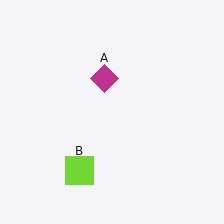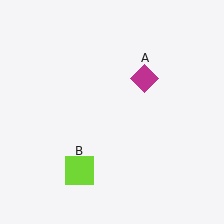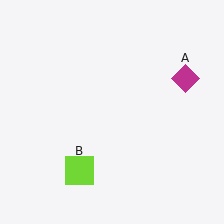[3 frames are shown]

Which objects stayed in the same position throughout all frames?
Lime square (object B) remained stationary.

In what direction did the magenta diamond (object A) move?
The magenta diamond (object A) moved right.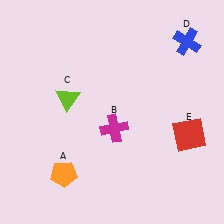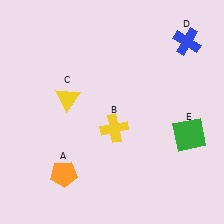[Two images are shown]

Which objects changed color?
B changed from magenta to yellow. C changed from lime to yellow. E changed from red to green.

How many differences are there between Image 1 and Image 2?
There are 3 differences between the two images.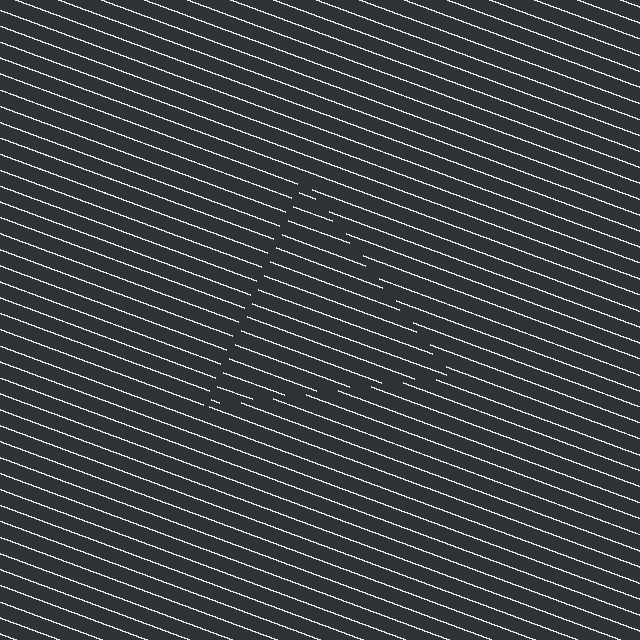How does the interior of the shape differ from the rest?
The interior of the shape contains the same grating, shifted by half a period — the contour is defined by the phase discontinuity where line-ends from the inner and outer gratings abut.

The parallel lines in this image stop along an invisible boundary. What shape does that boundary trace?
An illusory triangle. The interior of the shape contains the same grating, shifted by half a period — the contour is defined by the phase discontinuity where line-ends from the inner and outer gratings abut.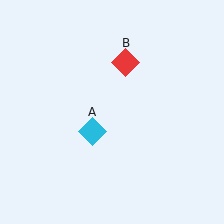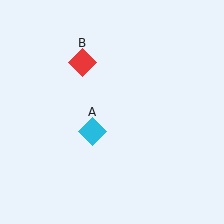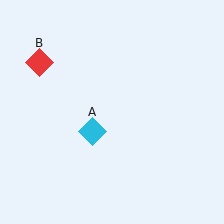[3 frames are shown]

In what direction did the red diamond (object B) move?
The red diamond (object B) moved left.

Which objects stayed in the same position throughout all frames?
Cyan diamond (object A) remained stationary.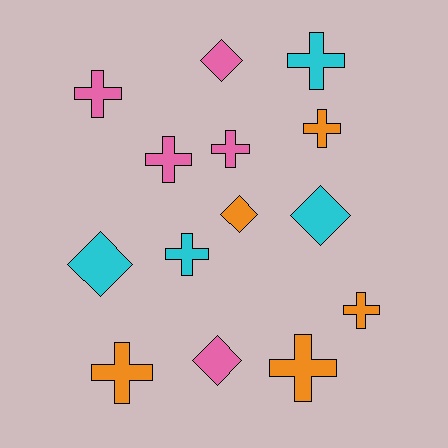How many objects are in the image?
There are 14 objects.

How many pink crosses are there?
There are 3 pink crosses.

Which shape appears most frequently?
Cross, with 9 objects.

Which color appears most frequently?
Pink, with 5 objects.